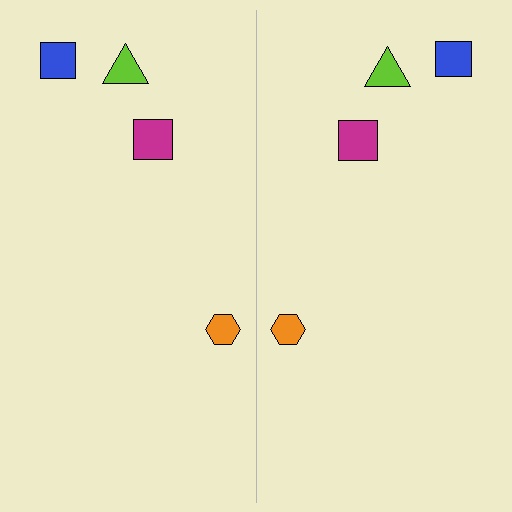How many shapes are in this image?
There are 8 shapes in this image.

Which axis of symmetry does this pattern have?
The pattern has a vertical axis of symmetry running through the center of the image.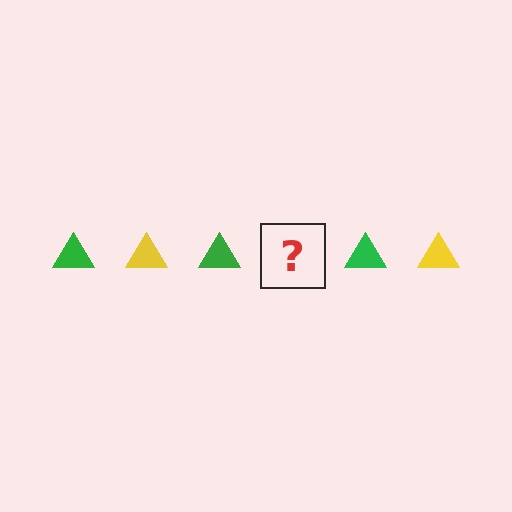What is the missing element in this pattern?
The missing element is a yellow triangle.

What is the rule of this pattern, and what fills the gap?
The rule is that the pattern cycles through green, yellow triangles. The gap should be filled with a yellow triangle.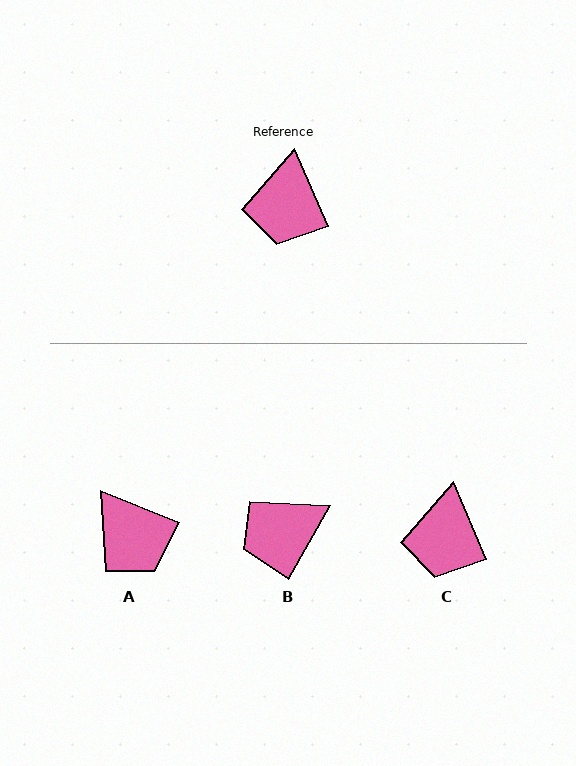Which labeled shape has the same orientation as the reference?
C.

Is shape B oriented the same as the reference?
No, it is off by about 52 degrees.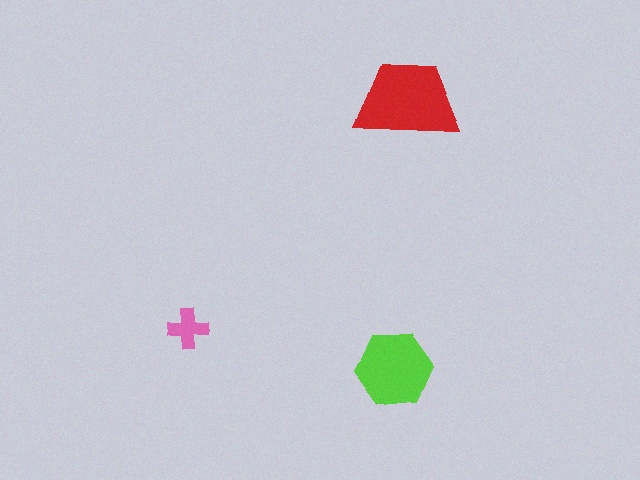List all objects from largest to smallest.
The red trapezoid, the lime hexagon, the pink cross.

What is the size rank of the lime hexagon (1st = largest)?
2nd.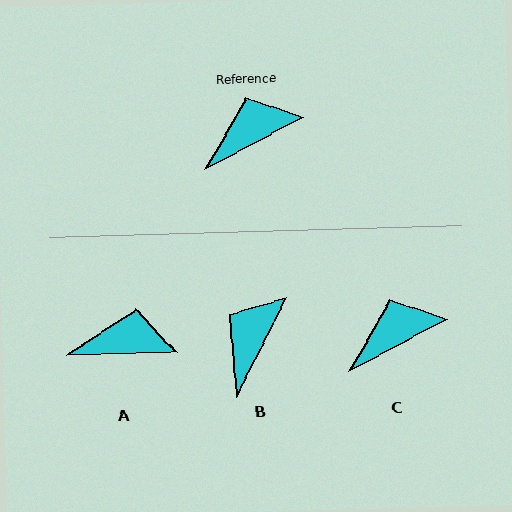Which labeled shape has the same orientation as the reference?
C.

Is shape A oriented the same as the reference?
No, it is off by about 27 degrees.